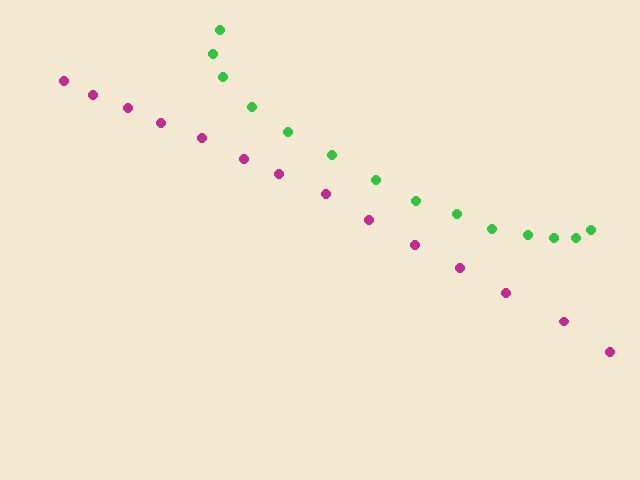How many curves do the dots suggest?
There are 2 distinct paths.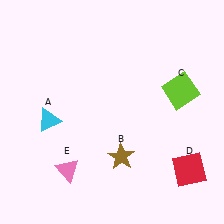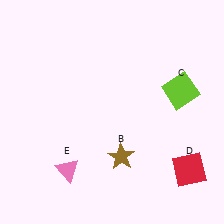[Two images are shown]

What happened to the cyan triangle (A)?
The cyan triangle (A) was removed in Image 2. It was in the bottom-left area of Image 1.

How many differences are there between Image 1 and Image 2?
There is 1 difference between the two images.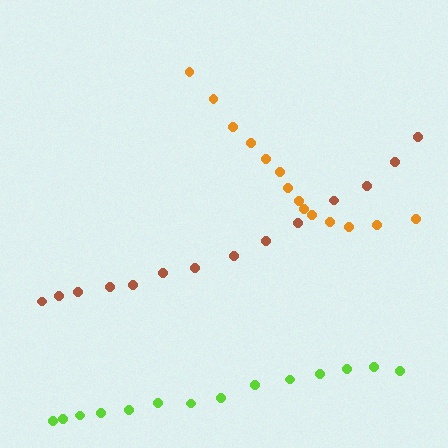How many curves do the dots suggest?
There are 3 distinct paths.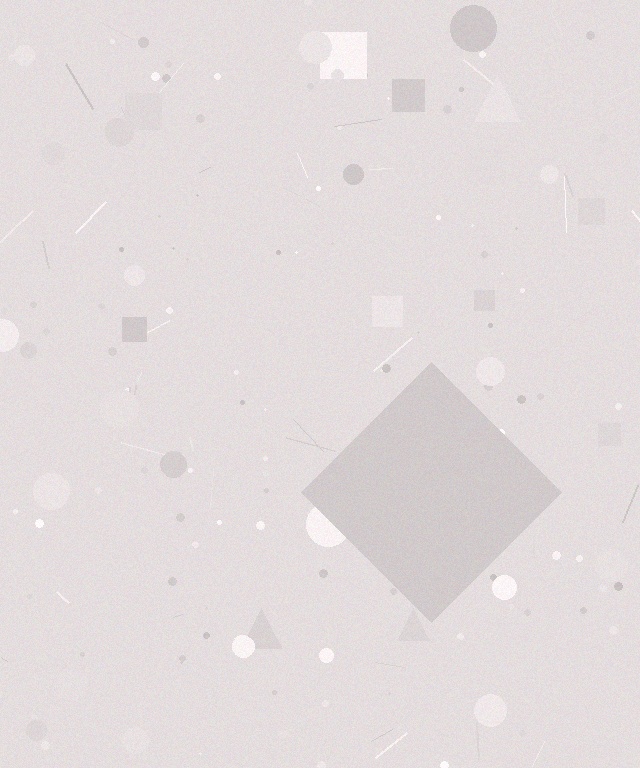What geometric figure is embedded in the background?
A diamond is embedded in the background.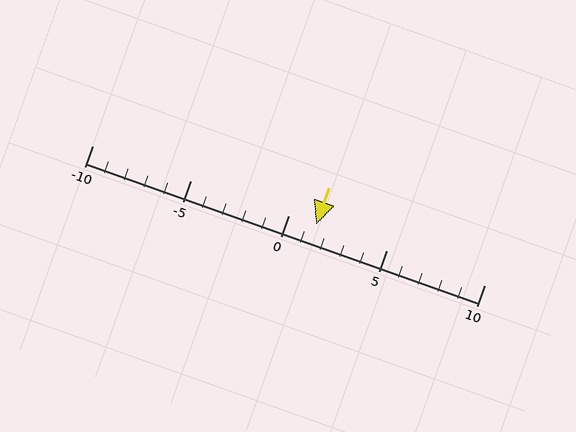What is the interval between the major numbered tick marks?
The major tick marks are spaced 5 units apart.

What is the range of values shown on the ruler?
The ruler shows values from -10 to 10.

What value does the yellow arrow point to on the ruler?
The yellow arrow points to approximately 1.